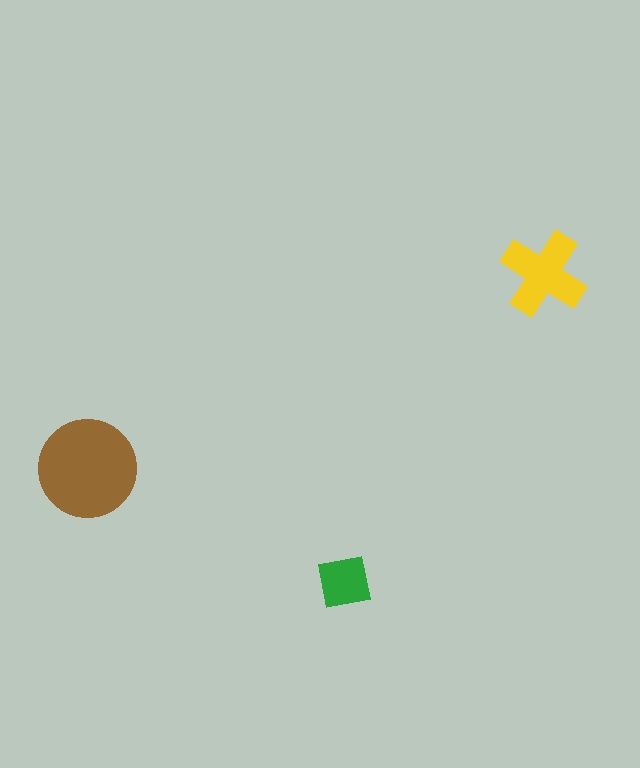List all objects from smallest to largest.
The green square, the yellow cross, the brown circle.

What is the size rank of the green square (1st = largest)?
3rd.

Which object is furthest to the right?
The yellow cross is rightmost.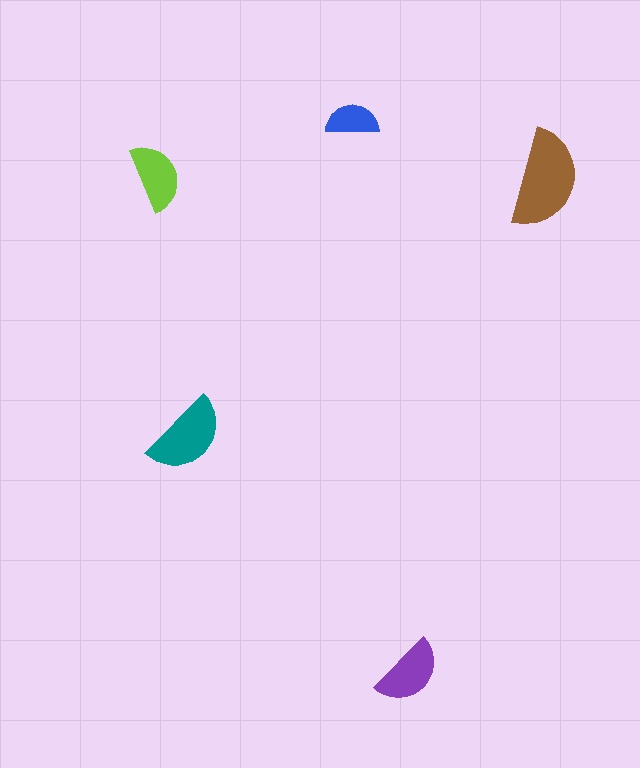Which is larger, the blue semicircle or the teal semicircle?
The teal one.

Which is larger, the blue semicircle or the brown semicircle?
The brown one.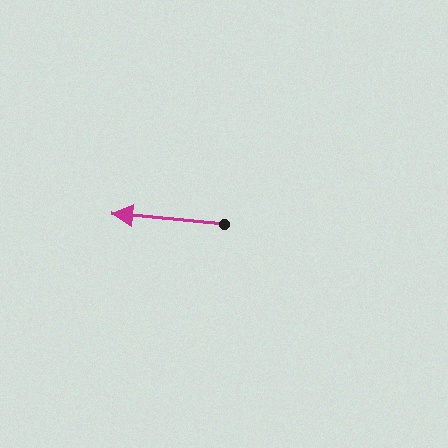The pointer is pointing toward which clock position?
Roughly 9 o'clock.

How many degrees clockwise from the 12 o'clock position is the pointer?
Approximately 275 degrees.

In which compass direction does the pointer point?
West.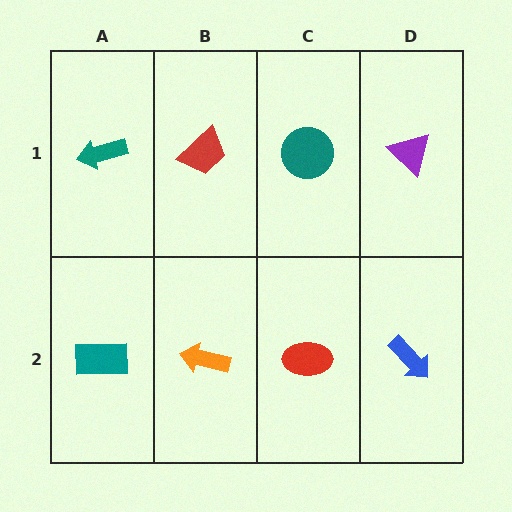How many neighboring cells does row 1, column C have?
3.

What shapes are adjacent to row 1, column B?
An orange arrow (row 2, column B), a teal arrow (row 1, column A), a teal circle (row 1, column C).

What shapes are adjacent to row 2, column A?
A teal arrow (row 1, column A), an orange arrow (row 2, column B).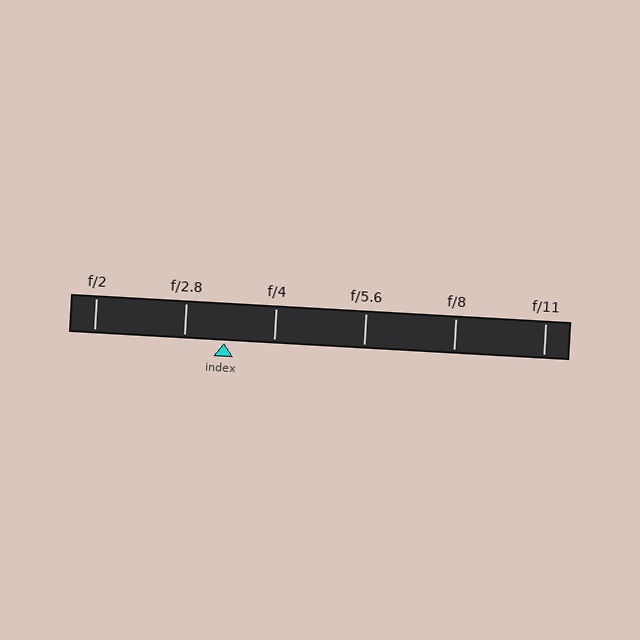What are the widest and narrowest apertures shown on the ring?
The widest aperture shown is f/2 and the narrowest is f/11.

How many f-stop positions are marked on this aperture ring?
There are 6 f-stop positions marked.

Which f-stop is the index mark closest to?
The index mark is closest to f/2.8.